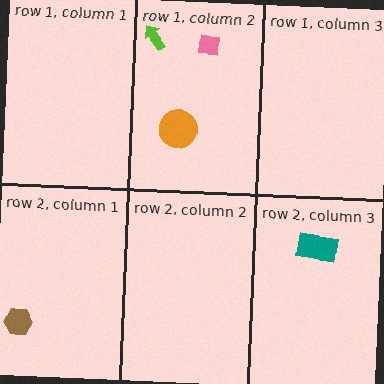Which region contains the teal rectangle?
The row 2, column 3 region.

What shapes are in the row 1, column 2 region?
The pink square, the orange circle, the lime arrow.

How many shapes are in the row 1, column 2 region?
3.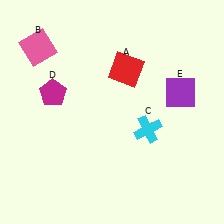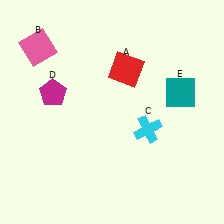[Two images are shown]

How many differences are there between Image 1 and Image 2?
There is 1 difference between the two images.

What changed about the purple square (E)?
In Image 1, E is purple. In Image 2, it changed to teal.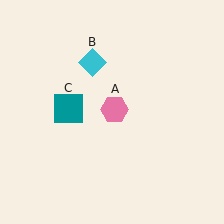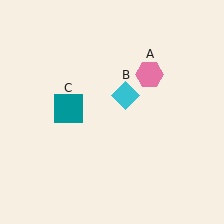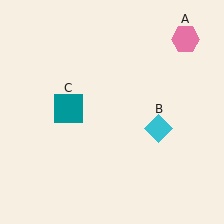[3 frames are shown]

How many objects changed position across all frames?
2 objects changed position: pink hexagon (object A), cyan diamond (object B).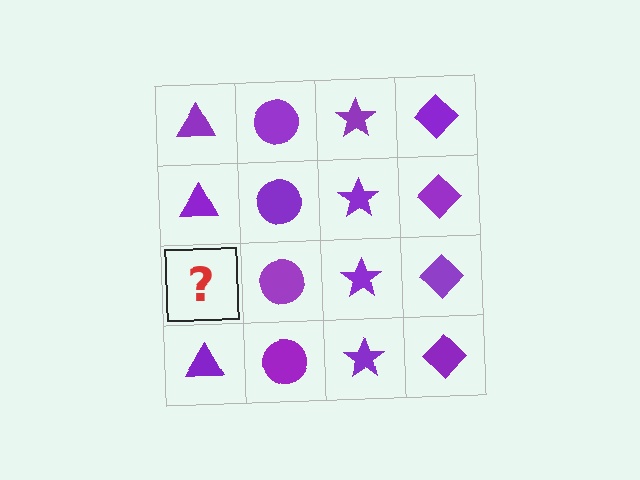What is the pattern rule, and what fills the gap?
The rule is that each column has a consistent shape. The gap should be filled with a purple triangle.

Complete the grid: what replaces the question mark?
The question mark should be replaced with a purple triangle.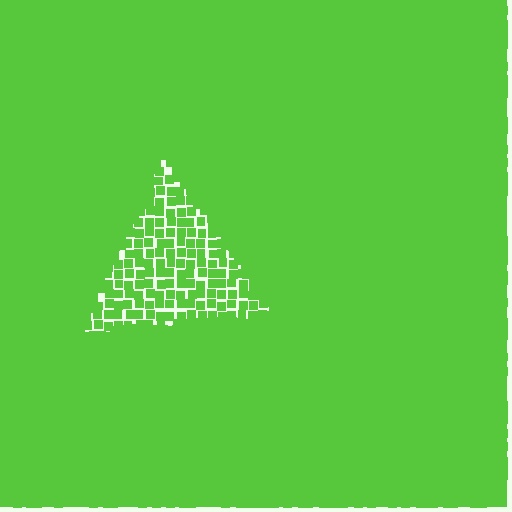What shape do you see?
I see a triangle.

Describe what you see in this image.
The image contains small lime elements arranged at two different densities. A triangle-shaped region is visible where the elements are less densely packed than the surrounding area.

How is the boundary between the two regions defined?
The boundary is defined by a change in element density (approximately 2.2x ratio). All elements are the same color, size, and shape.